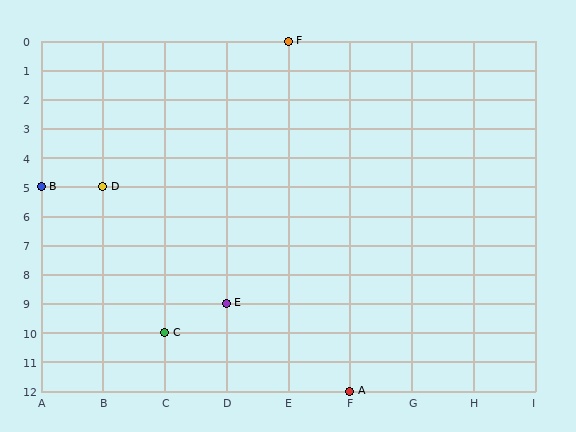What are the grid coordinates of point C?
Point C is at grid coordinates (C, 10).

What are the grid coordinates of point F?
Point F is at grid coordinates (E, 0).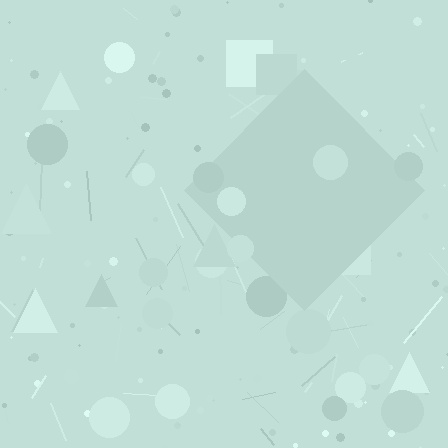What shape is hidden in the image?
A diamond is hidden in the image.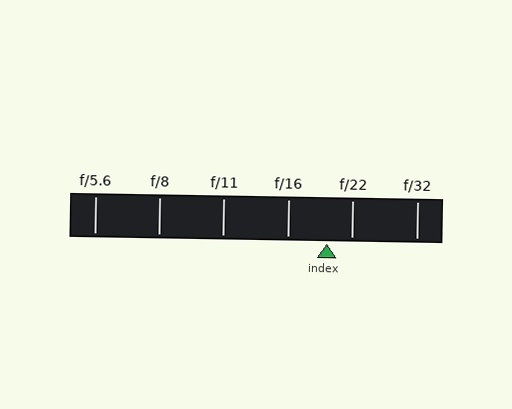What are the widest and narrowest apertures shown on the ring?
The widest aperture shown is f/5.6 and the narrowest is f/32.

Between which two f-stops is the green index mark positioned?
The index mark is between f/16 and f/22.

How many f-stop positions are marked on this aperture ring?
There are 6 f-stop positions marked.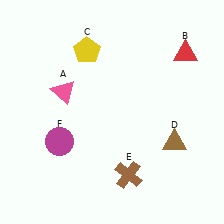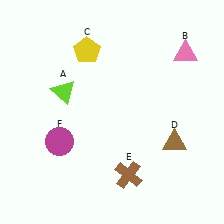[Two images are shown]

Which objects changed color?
A changed from pink to lime. B changed from red to pink.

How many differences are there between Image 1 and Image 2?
There are 2 differences between the two images.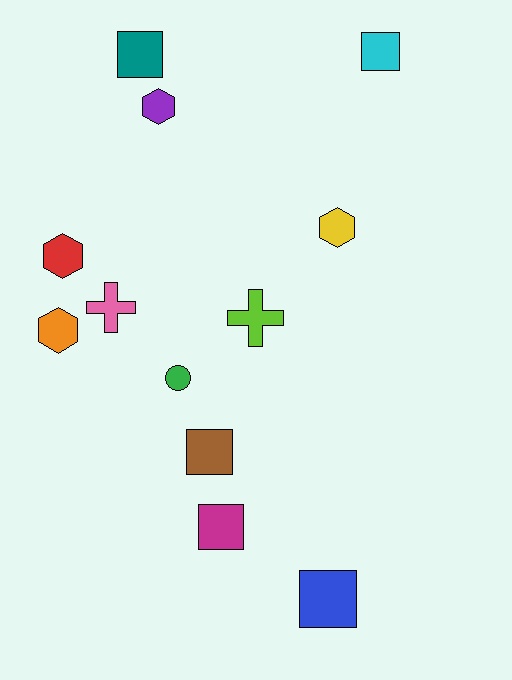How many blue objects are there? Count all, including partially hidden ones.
There is 1 blue object.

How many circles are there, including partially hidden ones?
There is 1 circle.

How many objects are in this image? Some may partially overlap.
There are 12 objects.